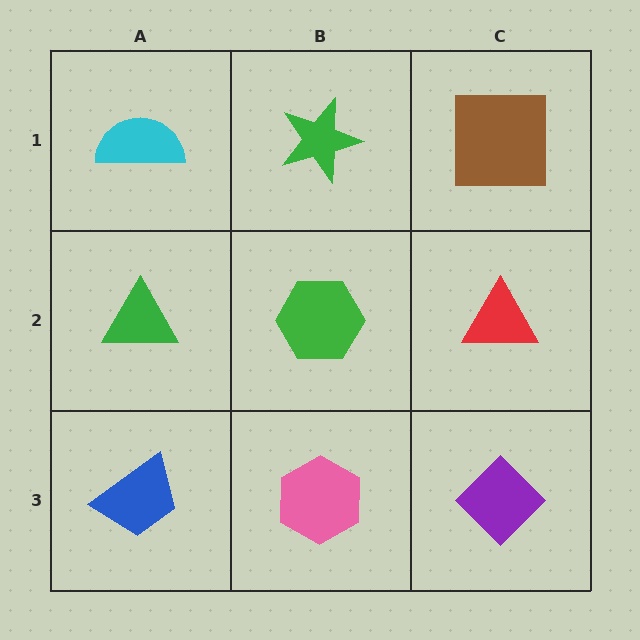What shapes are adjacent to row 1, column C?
A red triangle (row 2, column C), a green star (row 1, column B).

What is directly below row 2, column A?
A blue trapezoid.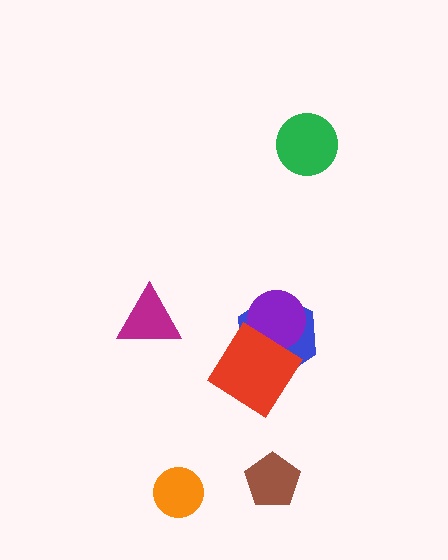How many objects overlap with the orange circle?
0 objects overlap with the orange circle.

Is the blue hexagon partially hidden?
Yes, it is partially covered by another shape.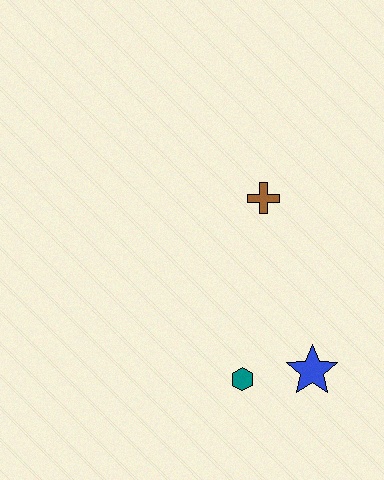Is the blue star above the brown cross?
No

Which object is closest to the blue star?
The teal hexagon is closest to the blue star.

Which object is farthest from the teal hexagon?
The brown cross is farthest from the teal hexagon.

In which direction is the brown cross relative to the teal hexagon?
The brown cross is above the teal hexagon.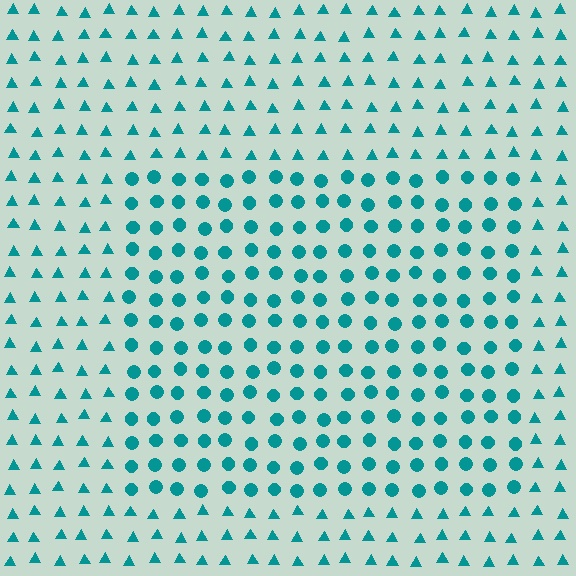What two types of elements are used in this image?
The image uses circles inside the rectangle region and triangles outside it.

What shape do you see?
I see a rectangle.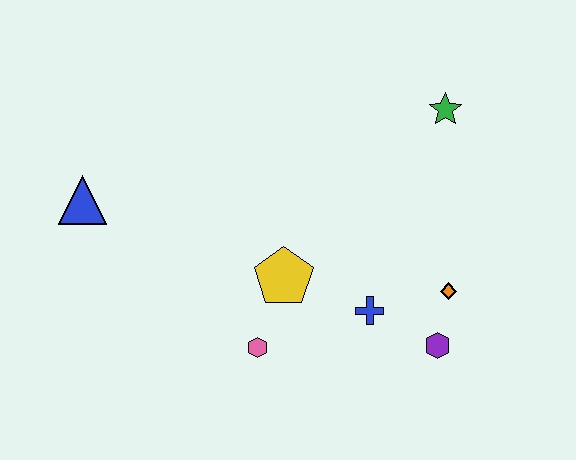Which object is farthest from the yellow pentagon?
The green star is farthest from the yellow pentagon.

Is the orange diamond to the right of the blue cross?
Yes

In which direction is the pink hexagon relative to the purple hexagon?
The pink hexagon is to the left of the purple hexagon.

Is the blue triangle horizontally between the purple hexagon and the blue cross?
No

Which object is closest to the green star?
The orange diamond is closest to the green star.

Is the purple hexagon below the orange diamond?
Yes